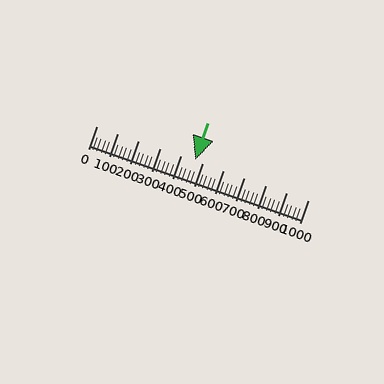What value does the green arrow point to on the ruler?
The green arrow points to approximately 468.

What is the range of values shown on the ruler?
The ruler shows values from 0 to 1000.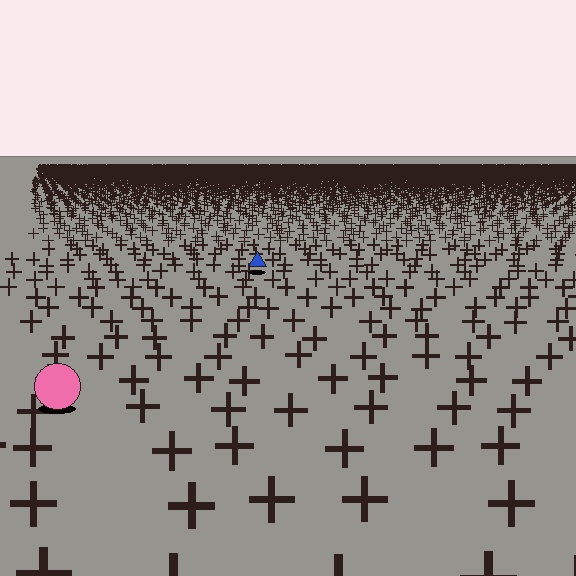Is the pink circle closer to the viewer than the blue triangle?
Yes. The pink circle is closer — you can tell from the texture gradient: the ground texture is coarser near it.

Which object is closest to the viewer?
The pink circle is closest. The texture marks near it are larger and more spread out.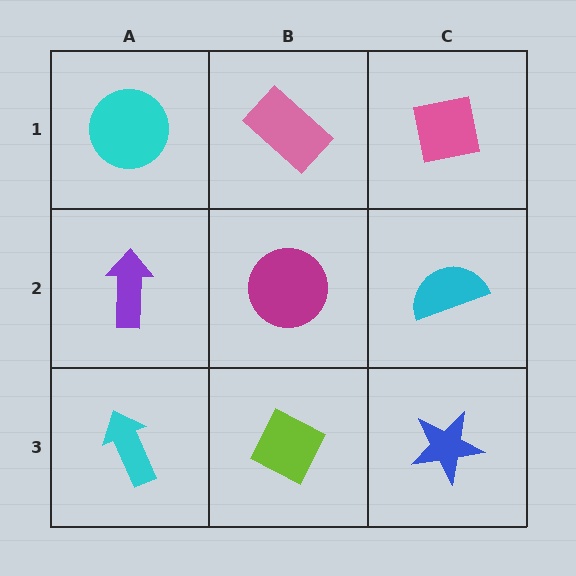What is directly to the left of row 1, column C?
A pink rectangle.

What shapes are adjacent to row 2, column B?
A pink rectangle (row 1, column B), a lime diamond (row 3, column B), a purple arrow (row 2, column A), a cyan semicircle (row 2, column C).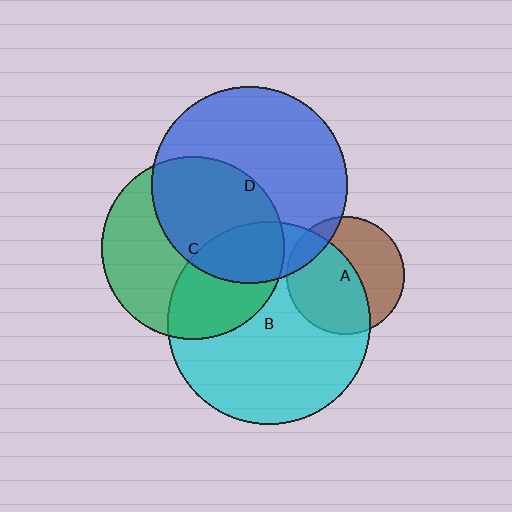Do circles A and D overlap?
Yes.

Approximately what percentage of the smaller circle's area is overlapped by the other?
Approximately 15%.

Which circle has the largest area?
Circle B (cyan).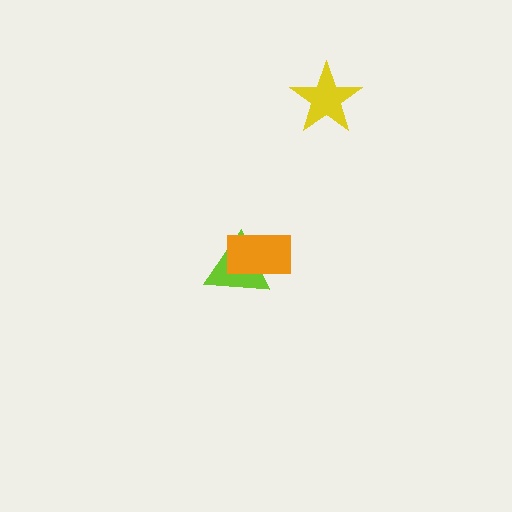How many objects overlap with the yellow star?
0 objects overlap with the yellow star.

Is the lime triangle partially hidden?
Yes, it is partially covered by another shape.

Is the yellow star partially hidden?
No, no other shape covers it.